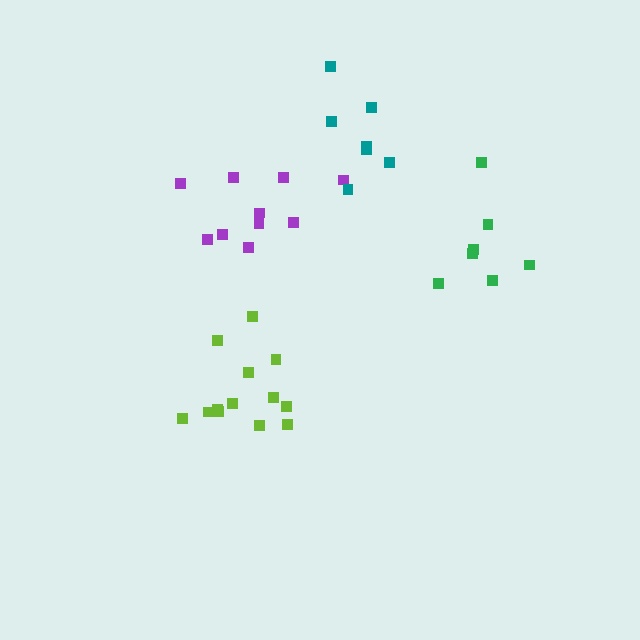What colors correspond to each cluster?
The clusters are colored: purple, teal, green, lime.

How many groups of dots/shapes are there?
There are 4 groups.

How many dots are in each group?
Group 1: 10 dots, Group 2: 7 dots, Group 3: 7 dots, Group 4: 13 dots (37 total).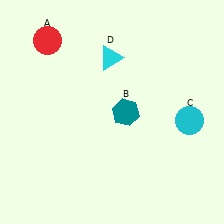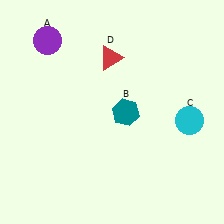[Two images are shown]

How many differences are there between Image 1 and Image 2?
There are 2 differences between the two images.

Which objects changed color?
A changed from red to purple. D changed from cyan to red.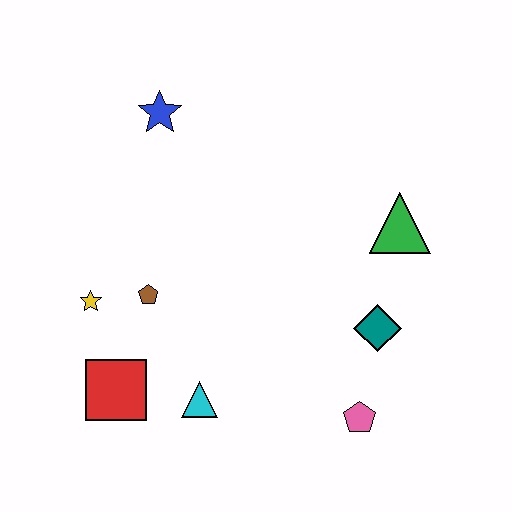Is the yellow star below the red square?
No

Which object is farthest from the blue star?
The pink pentagon is farthest from the blue star.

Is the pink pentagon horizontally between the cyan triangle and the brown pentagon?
No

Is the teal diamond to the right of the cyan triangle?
Yes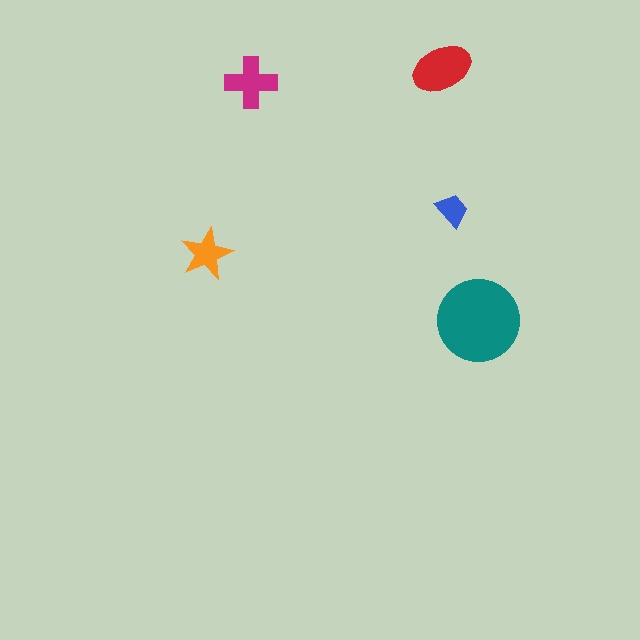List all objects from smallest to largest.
The blue trapezoid, the orange star, the magenta cross, the red ellipse, the teal circle.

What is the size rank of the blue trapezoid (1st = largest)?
5th.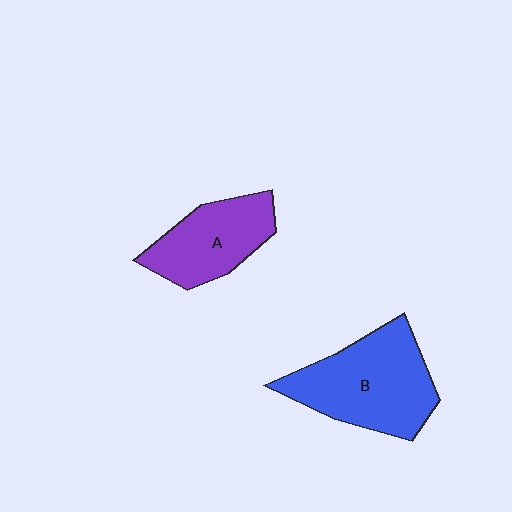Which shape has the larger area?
Shape B (blue).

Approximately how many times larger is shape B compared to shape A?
Approximately 1.4 times.